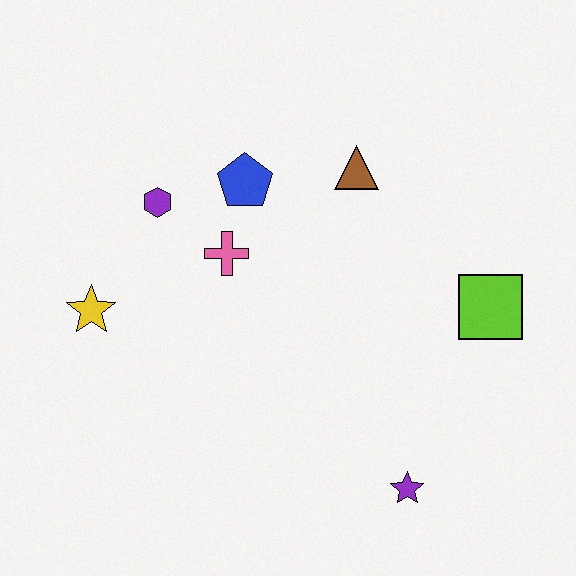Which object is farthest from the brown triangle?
The purple star is farthest from the brown triangle.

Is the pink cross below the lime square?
No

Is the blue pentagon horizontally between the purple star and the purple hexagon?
Yes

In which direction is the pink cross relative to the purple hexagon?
The pink cross is to the right of the purple hexagon.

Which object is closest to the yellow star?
The purple hexagon is closest to the yellow star.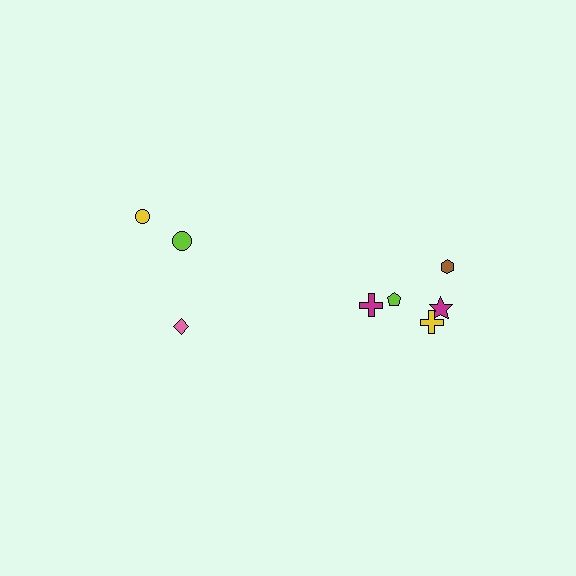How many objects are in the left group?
There are 3 objects.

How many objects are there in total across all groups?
There are 8 objects.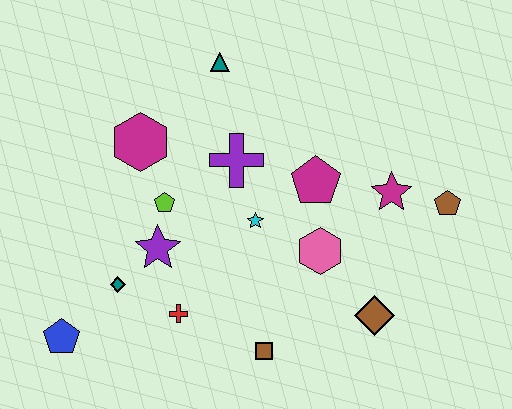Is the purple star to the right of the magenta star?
No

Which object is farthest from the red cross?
The brown pentagon is farthest from the red cross.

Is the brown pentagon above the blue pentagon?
Yes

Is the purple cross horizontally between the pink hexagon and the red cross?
Yes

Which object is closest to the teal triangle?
The purple cross is closest to the teal triangle.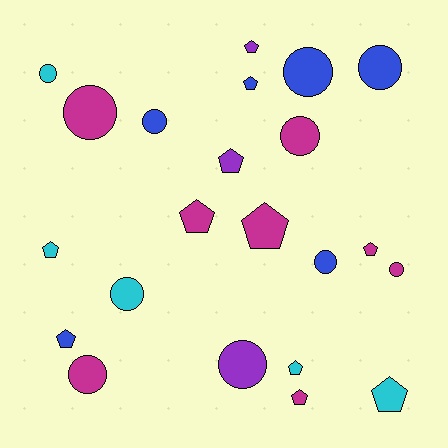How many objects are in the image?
There are 22 objects.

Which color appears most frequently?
Magenta, with 8 objects.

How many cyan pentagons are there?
There are 3 cyan pentagons.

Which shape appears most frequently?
Circle, with 11 objects.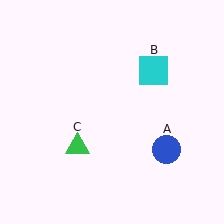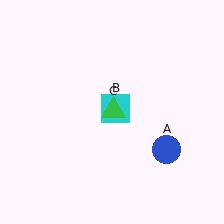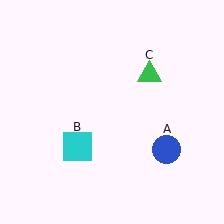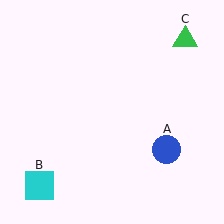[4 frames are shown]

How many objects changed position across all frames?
2 objects changed position: cyan square (object B), green triangle (object C).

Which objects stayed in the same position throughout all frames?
Blue circle (object A) remained stationary.